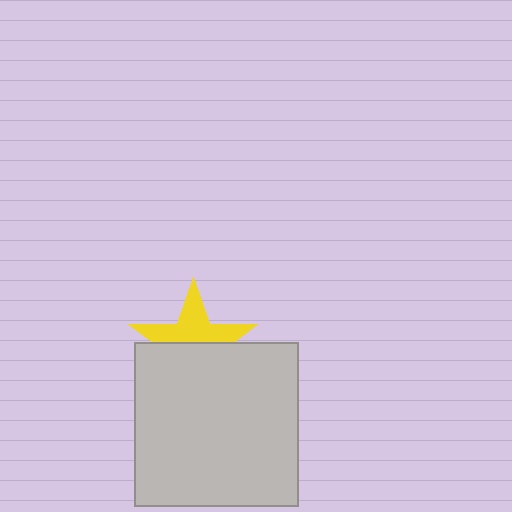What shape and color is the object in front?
The object in front is a light gray square.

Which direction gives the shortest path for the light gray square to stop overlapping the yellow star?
Moving down gives the shortest separation.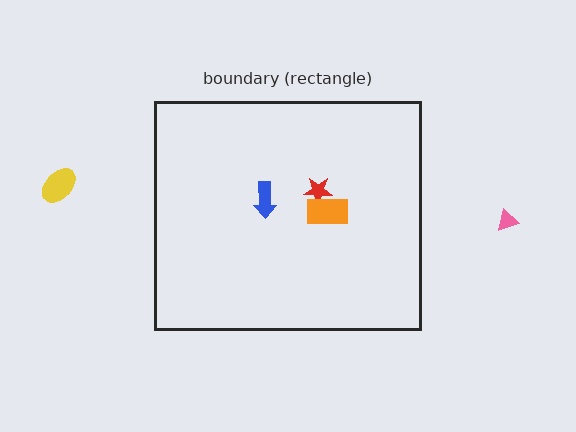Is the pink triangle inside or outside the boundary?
Outside.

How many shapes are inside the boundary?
3 inside, 2 outside.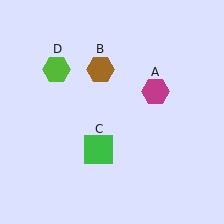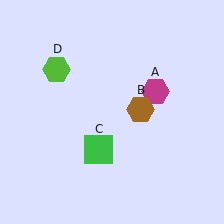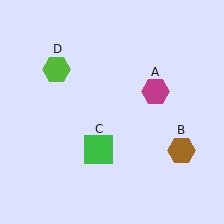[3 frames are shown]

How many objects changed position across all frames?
1 object changed position: brown hexagon (object B).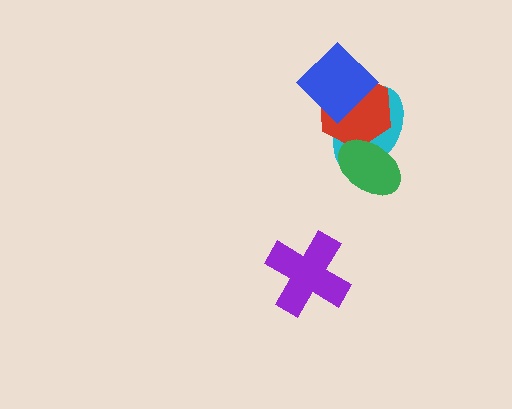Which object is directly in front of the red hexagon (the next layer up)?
The green ellipse is directly in front of the red hexagon.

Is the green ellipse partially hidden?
No, no other shape covers it.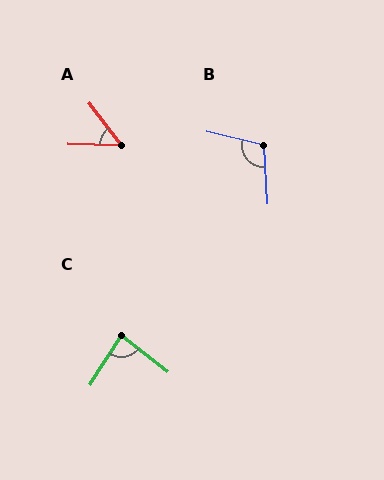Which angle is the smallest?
A, at approximately 50 degrees.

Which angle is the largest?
B, at approximately 107 degrees.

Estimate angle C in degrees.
Approximately 83 degrees.